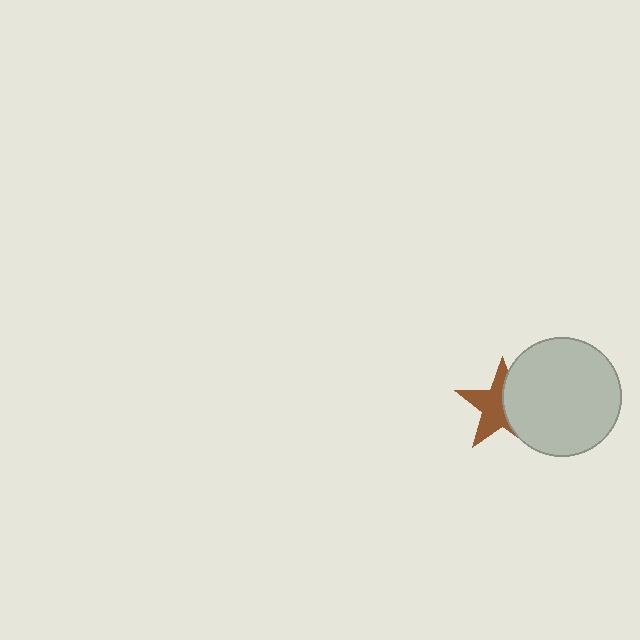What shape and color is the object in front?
The object in front is a light gray circle.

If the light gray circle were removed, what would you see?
You would see the complete brown star.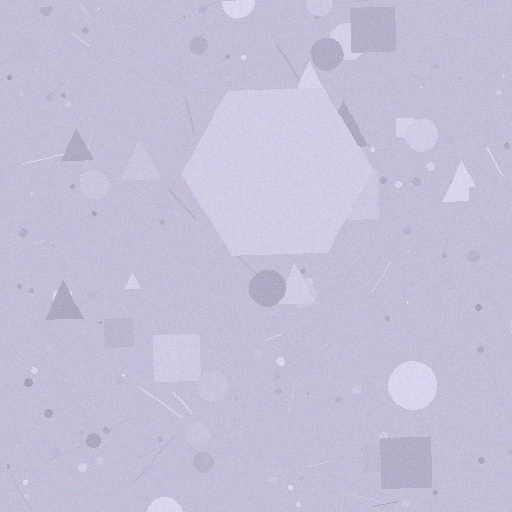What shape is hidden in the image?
A hexagon is hidden in the image.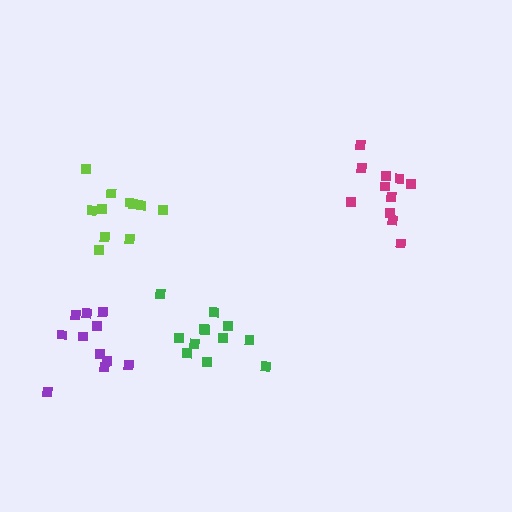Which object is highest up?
The magenta cluster is topmost.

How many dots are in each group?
Group 1: 12 dots, Group 2: 11 dots, Group 3: 11 dots, Group 4: 11 dots (45 total).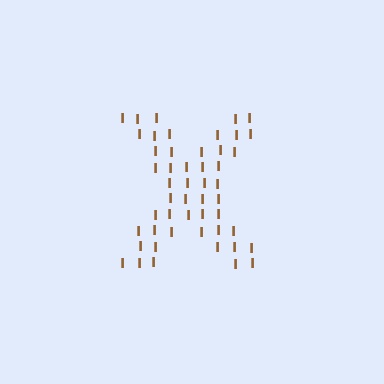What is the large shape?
The large shape is the letter X.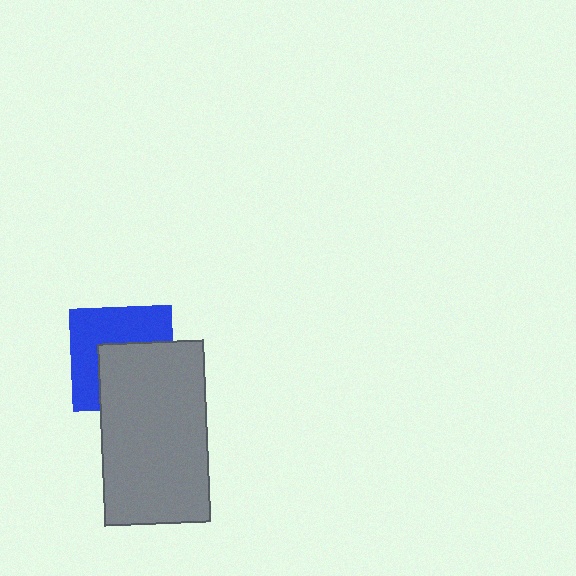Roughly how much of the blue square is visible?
About half of it is visible (roughly 52%).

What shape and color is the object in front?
The object in front is a gray rectangle.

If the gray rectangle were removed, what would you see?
You would see the complete blue square.